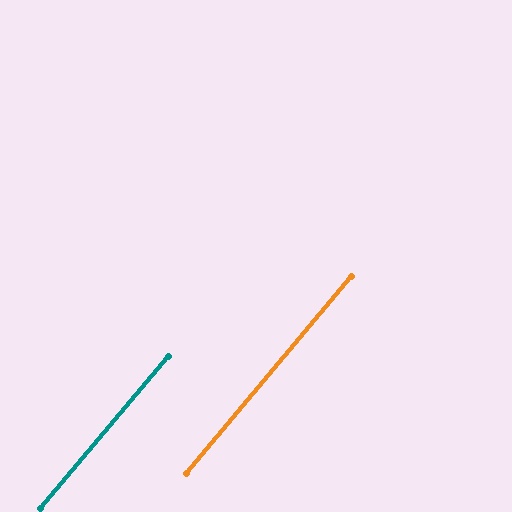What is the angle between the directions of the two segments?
Approximately 0 degrees.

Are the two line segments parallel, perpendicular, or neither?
Parallel — their directions differ by only 0.4°.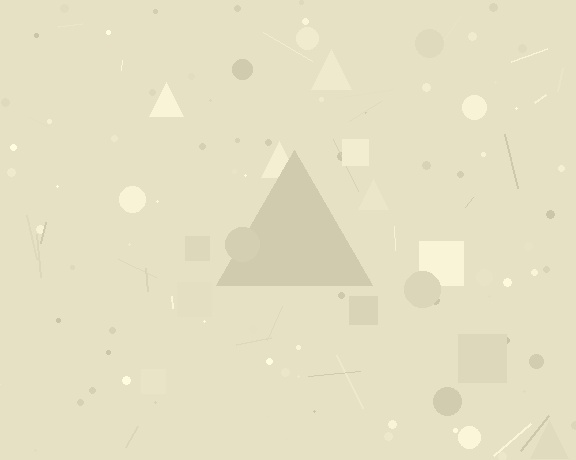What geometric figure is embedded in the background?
A triangle is embedded in the background.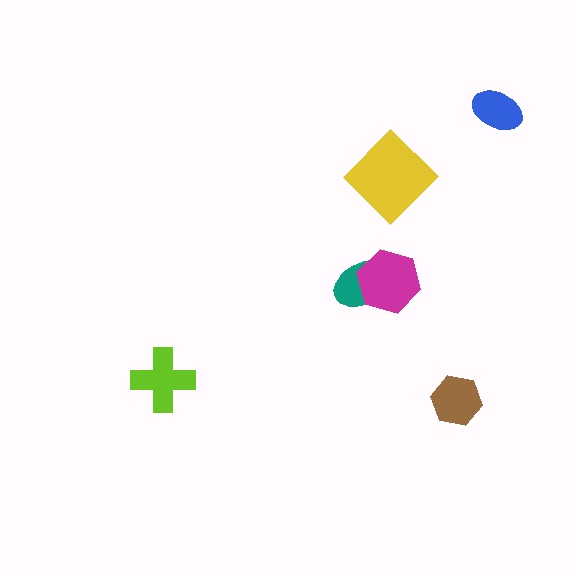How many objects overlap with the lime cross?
0 objects overlap with the lime cross.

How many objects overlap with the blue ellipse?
0 objects overlap with the blue ellipse.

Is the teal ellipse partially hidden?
Yes, it is partially covered by another shape.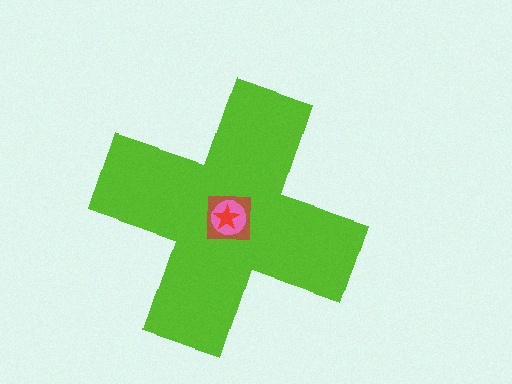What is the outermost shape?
The lime cross.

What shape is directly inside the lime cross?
The brown square.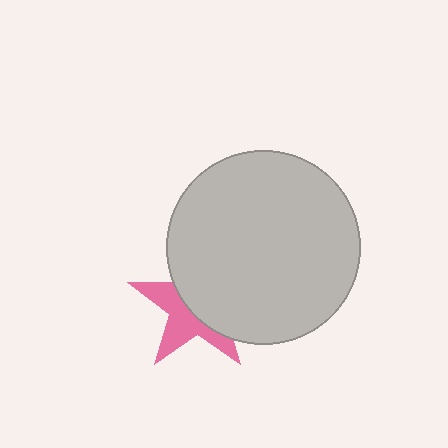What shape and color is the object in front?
The object in front is a light gray circle.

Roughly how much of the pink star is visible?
A small part of it is visible (roughly 45%).